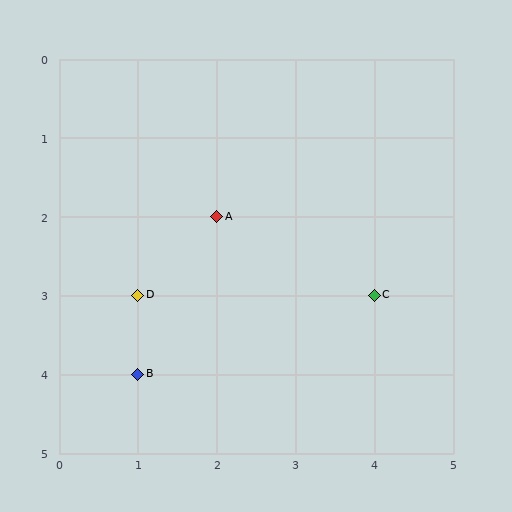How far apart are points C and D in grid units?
Points C and D are 3 columns apart.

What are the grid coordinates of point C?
Point C is at grid coordinates (4, 3).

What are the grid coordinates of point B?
Point B is at grid coordinates (1, 4).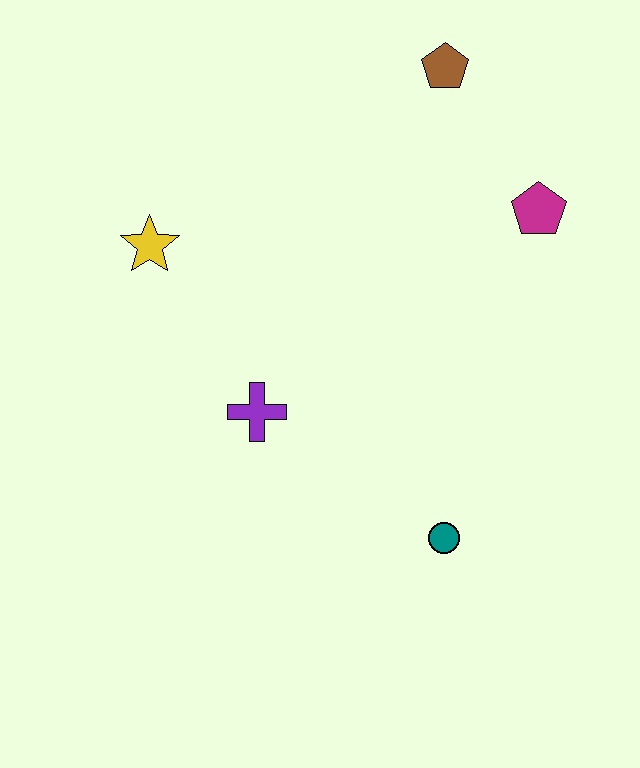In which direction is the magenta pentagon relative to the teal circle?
The magenta pentagon is above the teal circle.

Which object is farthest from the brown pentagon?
The teal circle is farthest from the brown pentagon.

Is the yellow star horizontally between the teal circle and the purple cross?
No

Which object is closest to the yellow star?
The purple cross is closest to the yellow star.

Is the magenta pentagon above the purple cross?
Yes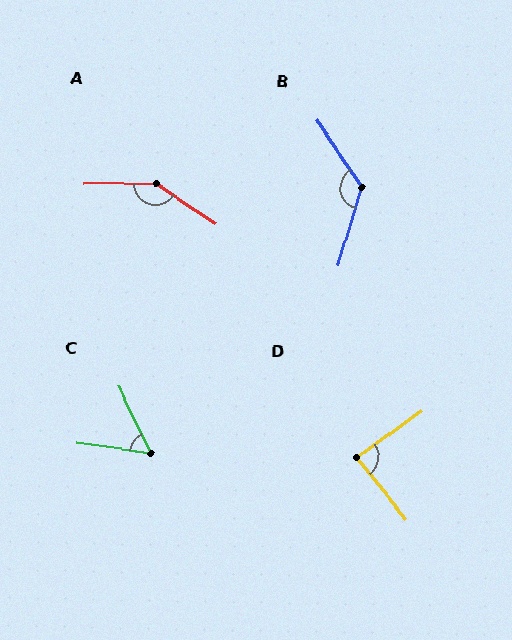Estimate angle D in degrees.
Approximately 87 degrees.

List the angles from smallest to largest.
C (56°), D (87°), B (129°), A (146°).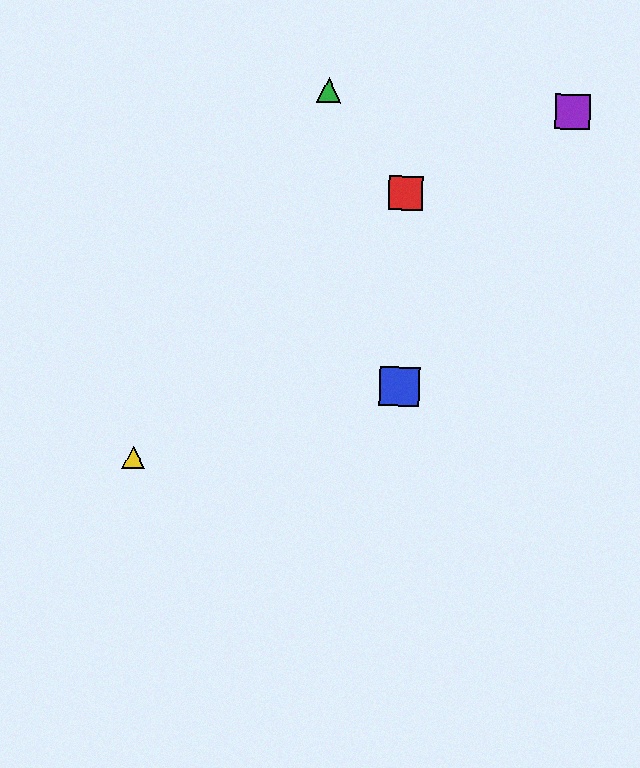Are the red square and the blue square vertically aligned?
Yes, both are at x≈406.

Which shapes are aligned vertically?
The red square, the blue square are aligned vertically.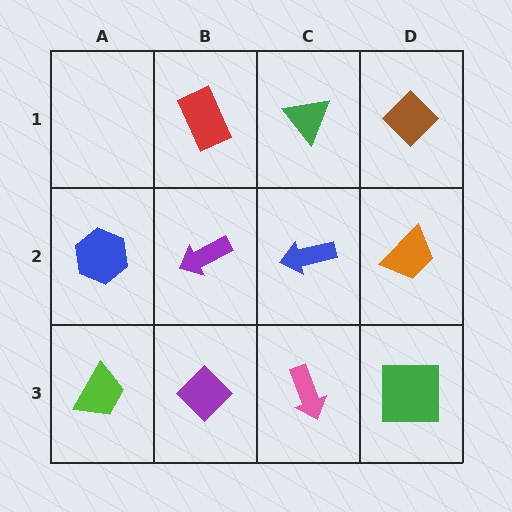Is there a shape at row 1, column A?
No, that cell is empty.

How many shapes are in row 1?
3 shapes.